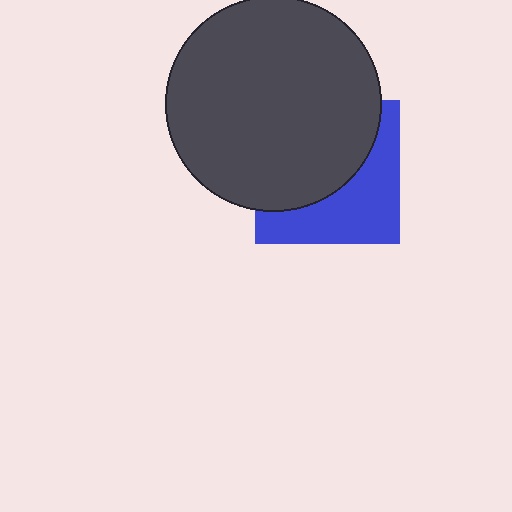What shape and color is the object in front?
The object in front is a dark gray circle.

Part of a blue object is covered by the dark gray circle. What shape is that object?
It is a square.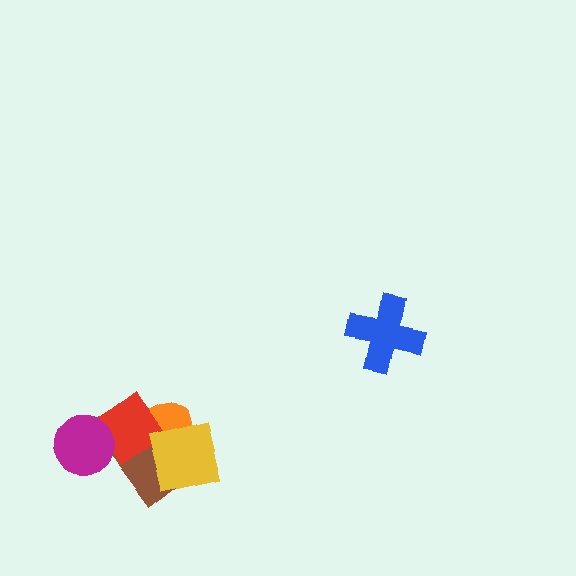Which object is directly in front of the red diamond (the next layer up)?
The yellow square is directly in front of the red diamond.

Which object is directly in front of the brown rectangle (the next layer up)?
The red diamond is directly in front of the brown rectangle.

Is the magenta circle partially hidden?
No, no other shape covers it.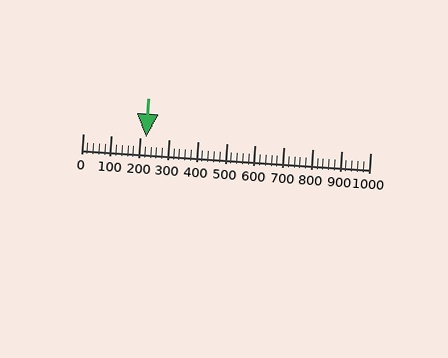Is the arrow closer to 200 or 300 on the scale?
The arrow is closer to 200.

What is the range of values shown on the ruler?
The ruler shows values from 0 to 1000.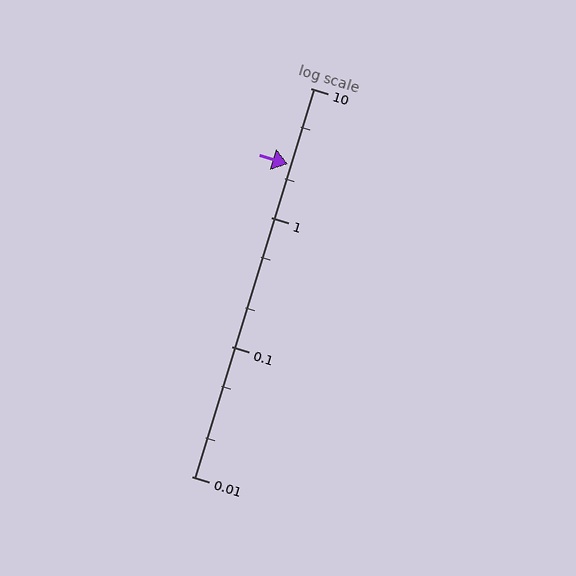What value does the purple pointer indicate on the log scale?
The pointer indicates approximately 2.6.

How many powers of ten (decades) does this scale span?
The scale spans 3 decades, from 0.01 to 10.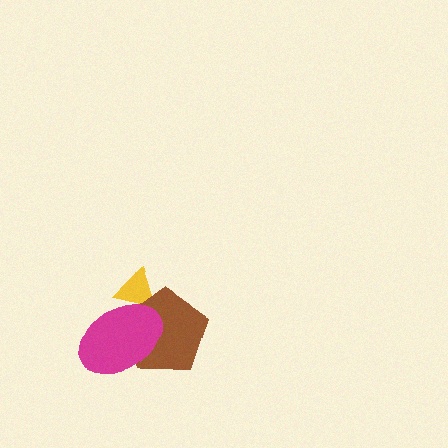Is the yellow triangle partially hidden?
Yes, it is partially covered by another shape.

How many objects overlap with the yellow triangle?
2 objects overlap with the yellow triangle.